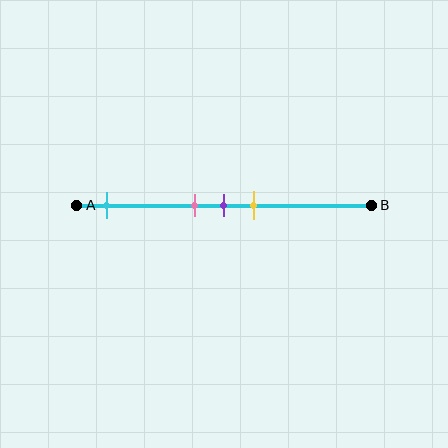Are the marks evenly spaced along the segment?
No, the marks are not evenly spaced.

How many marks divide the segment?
There are 4 marks dividing the segment.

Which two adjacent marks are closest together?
The pink and purple marks are the closest adjacent pair.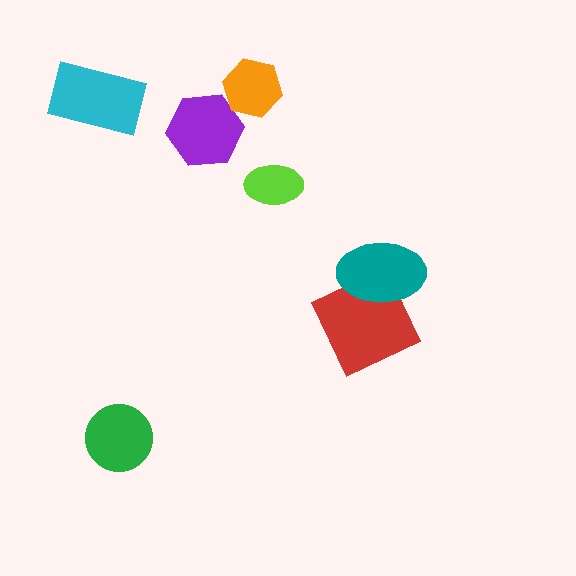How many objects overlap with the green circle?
0 objects overlap with the green circle.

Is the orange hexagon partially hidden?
No, no other shape covers it.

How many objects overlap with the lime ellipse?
0 objects overlap with the lime ellipse.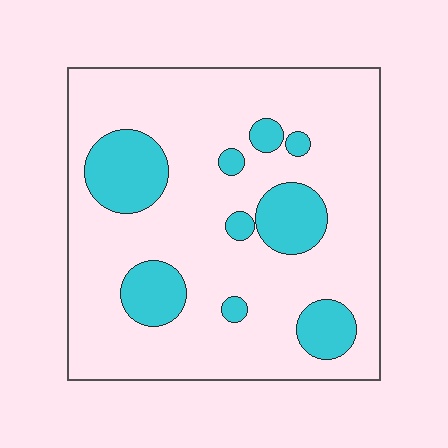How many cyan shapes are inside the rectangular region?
9.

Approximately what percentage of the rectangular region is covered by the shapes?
Approximately 20%.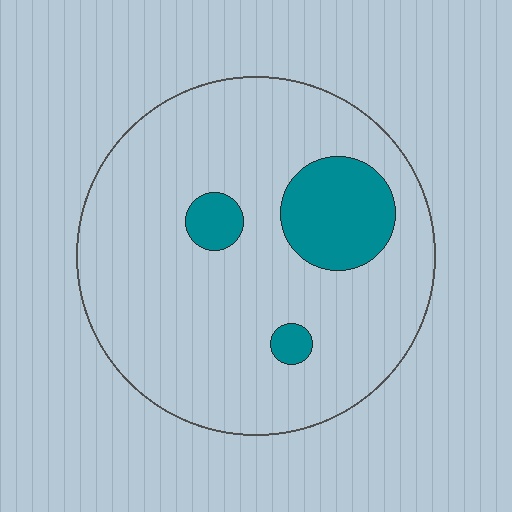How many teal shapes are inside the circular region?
3.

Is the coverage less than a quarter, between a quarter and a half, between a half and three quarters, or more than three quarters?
Less than a quarter.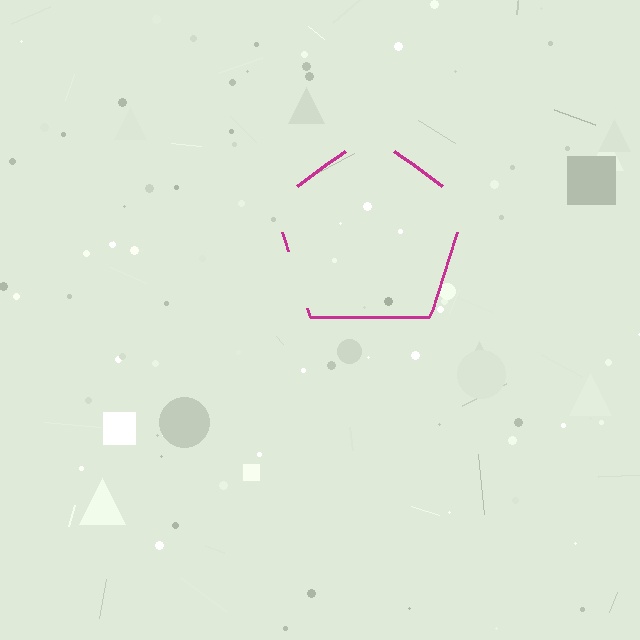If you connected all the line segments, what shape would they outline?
They would outline a pentagon.